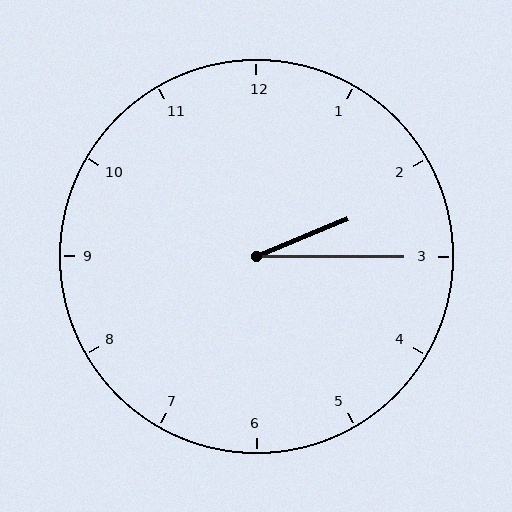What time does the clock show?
2:15.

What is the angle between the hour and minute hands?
Approximately 22 degrees.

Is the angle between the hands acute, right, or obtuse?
It is acute.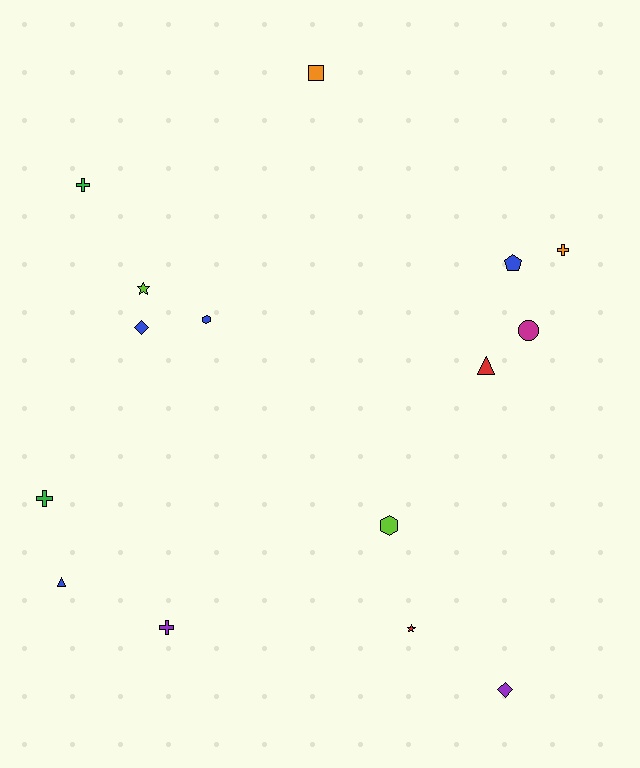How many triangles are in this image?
There are 2 triangles.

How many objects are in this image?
There are 15 objects.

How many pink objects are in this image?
There are no pink objects.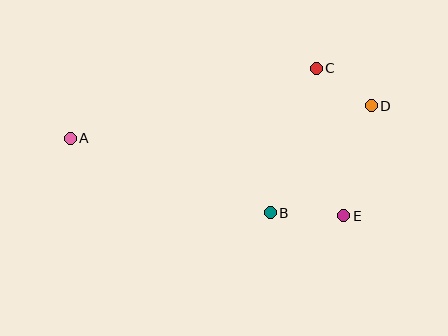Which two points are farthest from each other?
Points A and D are farthest from each other.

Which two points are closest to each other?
Points C and D are closest to each other.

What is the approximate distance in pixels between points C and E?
The distance between C and E is approximately 150 pixels.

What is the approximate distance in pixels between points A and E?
The distance between A and E is approximately 285 pixels.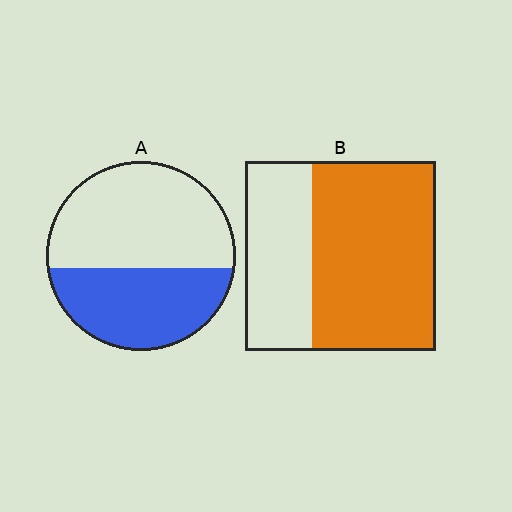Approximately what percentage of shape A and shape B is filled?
A is approximately 40% and B is approximately 65%.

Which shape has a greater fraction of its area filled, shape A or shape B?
Shape B.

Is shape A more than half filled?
No.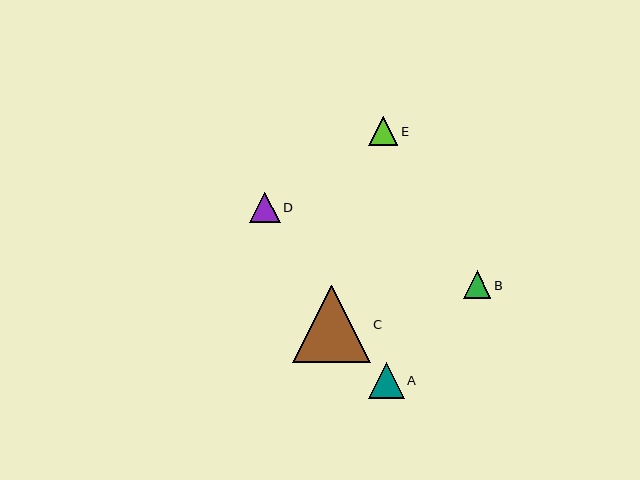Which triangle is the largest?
Triangle C is the largest with a size of approximately 77 pixels.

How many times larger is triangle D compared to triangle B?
Triangle D is approximately 1.1 times the size of triangle B.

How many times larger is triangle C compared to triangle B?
Triangle C is approximately 2.8 times the size of triangle B.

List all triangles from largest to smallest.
From largest to smallest: C, A, D, E, B.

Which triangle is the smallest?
Triangle B is the smallest with a size of approximately 27 pixels.